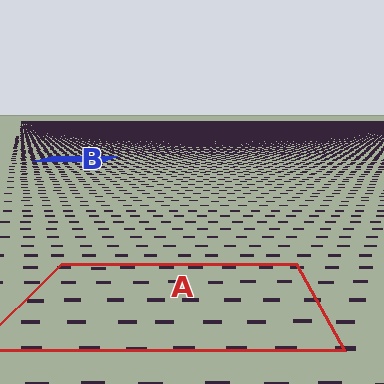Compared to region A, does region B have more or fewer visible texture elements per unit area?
Region B has more texture elements per unit area — they are packed more densely because it is farther away.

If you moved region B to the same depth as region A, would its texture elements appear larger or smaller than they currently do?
They would appear larger. At a closer depth, the same texture elements are projected at a bigger on-screen size.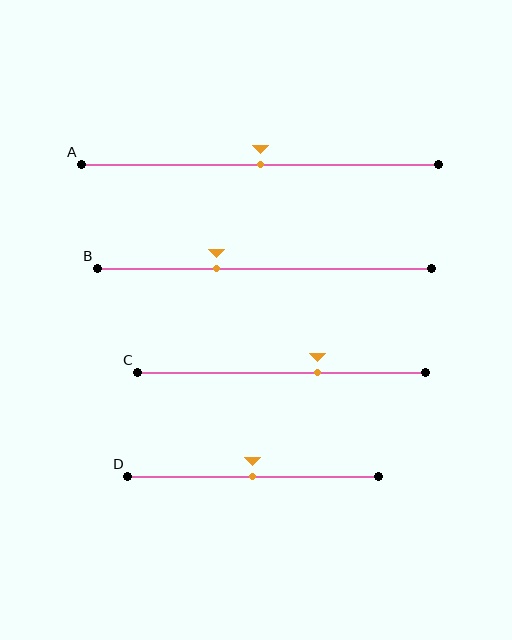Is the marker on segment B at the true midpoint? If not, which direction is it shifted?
No, the marker on segment B is shifted to the left by about 15% of the segment length.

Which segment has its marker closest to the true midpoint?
Segment A has its marker closest to the true midpoint.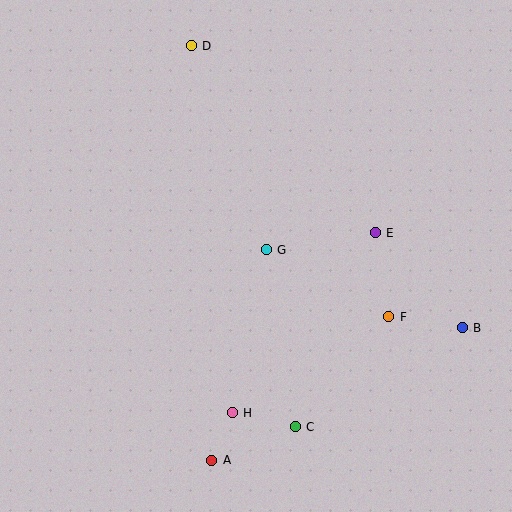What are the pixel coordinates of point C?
Point C is at (295, 427).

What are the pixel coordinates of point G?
Point G is at (266, 250).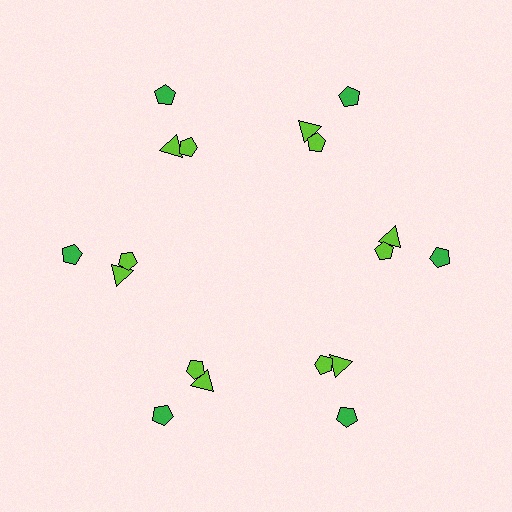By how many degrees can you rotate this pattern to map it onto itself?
The pattern maps onto itself every 60 degrees of rotation.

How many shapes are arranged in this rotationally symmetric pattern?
There are 18 shapes, arranged in 6 groups of 3.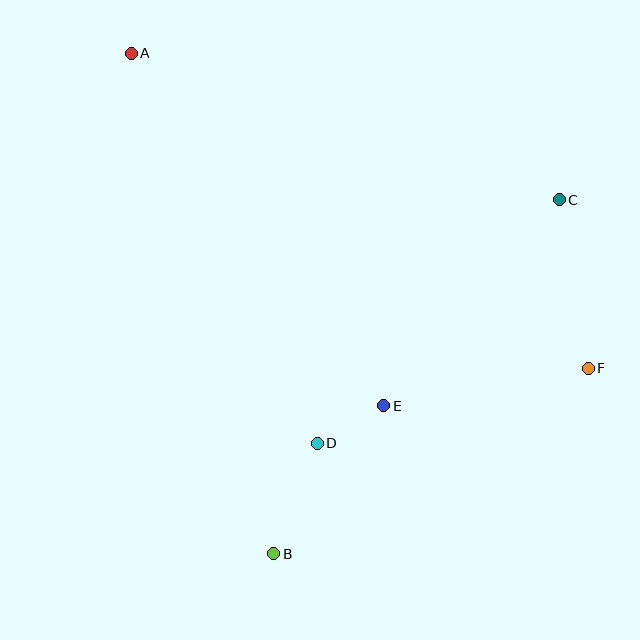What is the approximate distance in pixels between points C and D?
The distance between C and D is approximately 343 pixels.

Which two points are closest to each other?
Points D and E are closest to each other.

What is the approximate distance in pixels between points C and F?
The distance between C and F is approximately 171 pixels.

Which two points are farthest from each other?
Points A and F are farthest from each other.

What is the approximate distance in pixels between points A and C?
The distance between A and C is approximately 453 pixels.